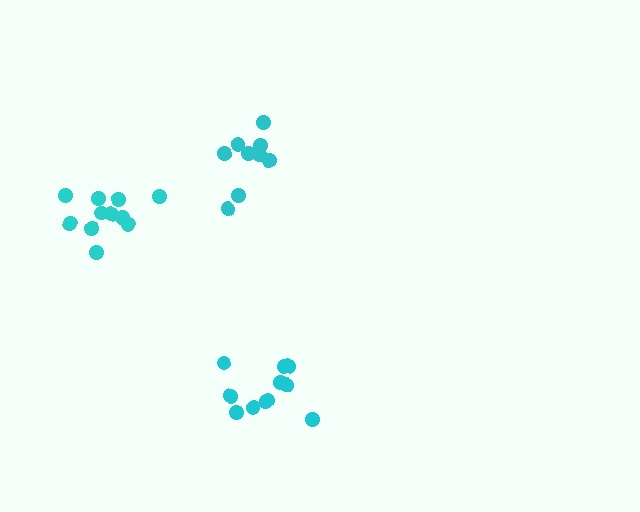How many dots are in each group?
Group 1: 9 dots, Group 2: 11 dots, Group 3: 11 dots (31 total).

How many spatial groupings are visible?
There are 3 spatial groupings.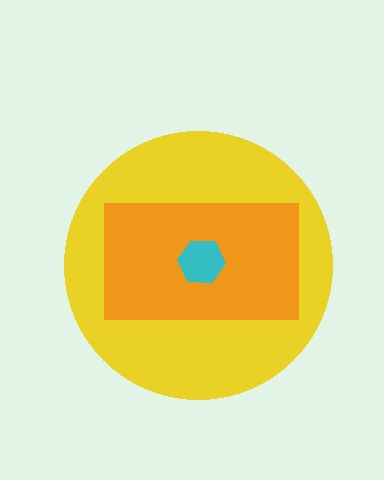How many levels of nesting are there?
3.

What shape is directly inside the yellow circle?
The orange rectangle.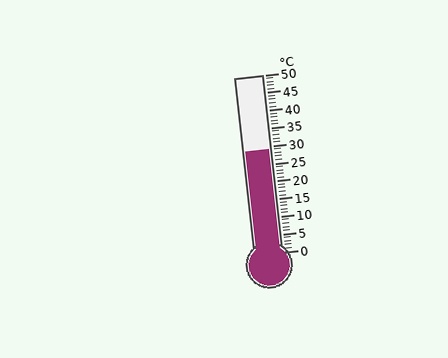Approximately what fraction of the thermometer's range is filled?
The thermometer is filled to approximately 60% of its range.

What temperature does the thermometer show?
The thermometer shows approximately 29°C.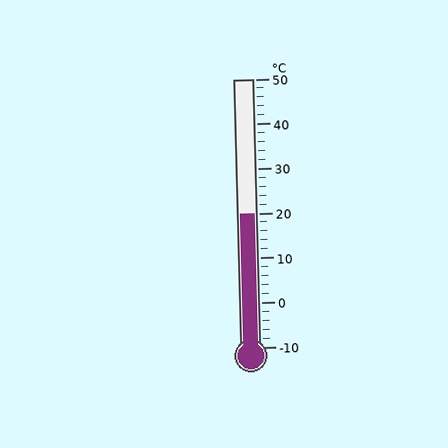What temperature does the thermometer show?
The thermometer shows approximately 20°C.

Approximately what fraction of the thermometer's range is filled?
The thermometer is filled to approximately 50% of its range.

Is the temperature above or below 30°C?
The temperature is below 30°C.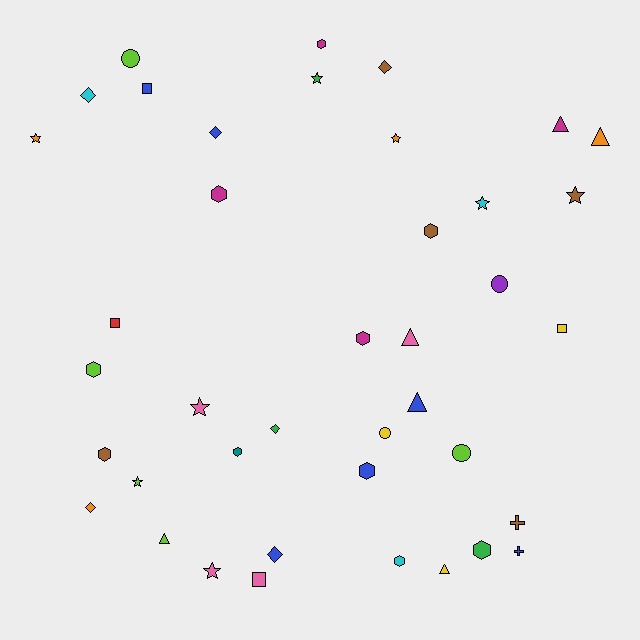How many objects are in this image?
There are 40 objects.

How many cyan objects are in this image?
There are 3 cyan objects.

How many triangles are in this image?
There are 6 triangles.